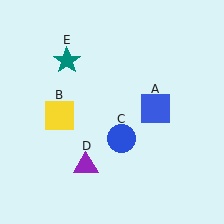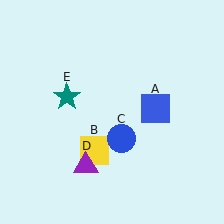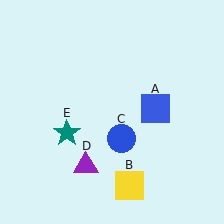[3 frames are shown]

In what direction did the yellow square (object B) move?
The yellow square (object B) moved down and to the right.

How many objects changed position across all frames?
2 objects changed position: yellow square (object B), teal star (object E).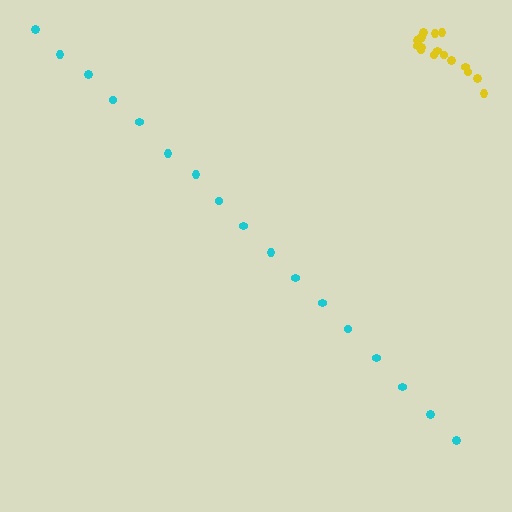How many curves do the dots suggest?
There are 2 distinct paths.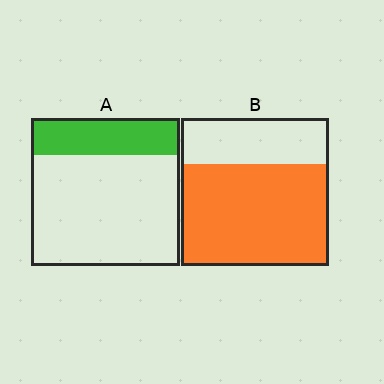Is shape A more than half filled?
No.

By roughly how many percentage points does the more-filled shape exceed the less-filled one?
By roughly 45 percentage points (B over A).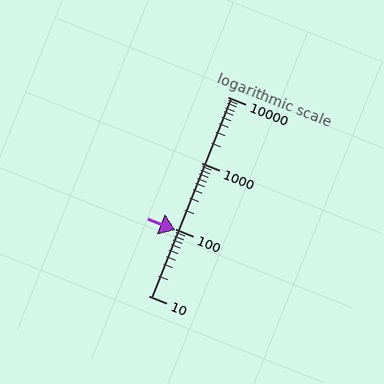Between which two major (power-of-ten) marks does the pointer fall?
The pointer is between 10 and 100.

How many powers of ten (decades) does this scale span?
The scale spans 3 decades, from 10 to 10000.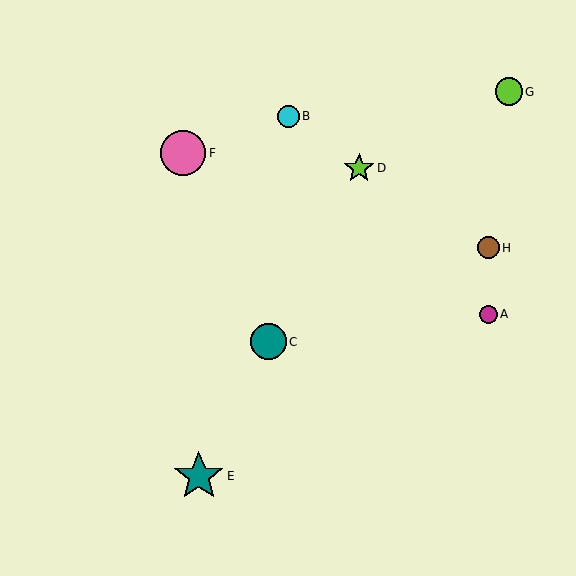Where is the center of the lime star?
The center of the lime star is at (359, 168).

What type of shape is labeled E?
Shape E is a teal star.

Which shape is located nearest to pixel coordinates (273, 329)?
The teal circle (labeled C) at (268, 342) is nearest to that location.